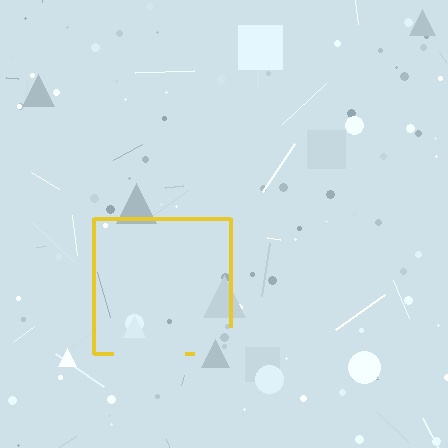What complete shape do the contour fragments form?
The contour fragments form a square.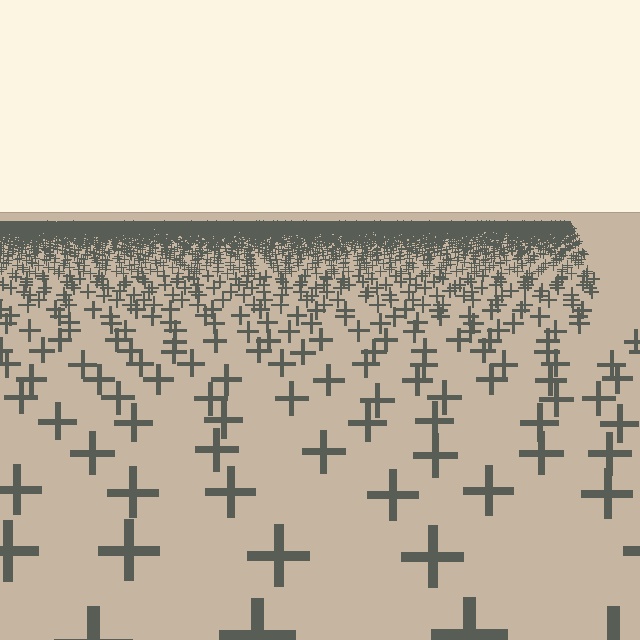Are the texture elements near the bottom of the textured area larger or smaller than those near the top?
Larger. Near the bottom, elements are closer to the viewer and appear at a bigger on-screen size.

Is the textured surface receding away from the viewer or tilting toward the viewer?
The surface is receding away from the viewer. Texture elements get smaller and denser toward the top.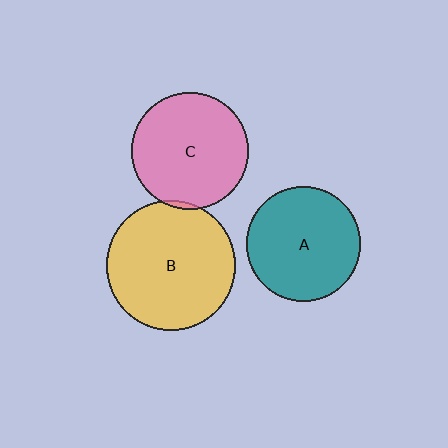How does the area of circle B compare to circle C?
Approximately 1.2 times.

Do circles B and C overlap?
Yes.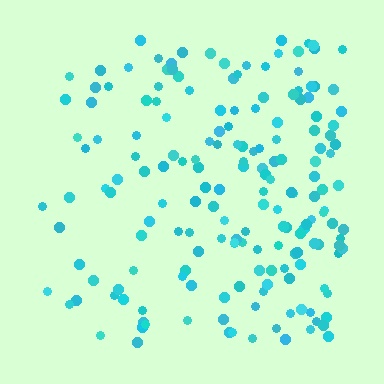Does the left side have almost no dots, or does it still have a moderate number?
Still a moderate number, just noticeably fewer than the right.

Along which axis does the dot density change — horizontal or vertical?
Horizontal.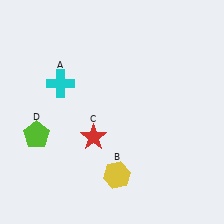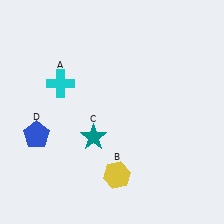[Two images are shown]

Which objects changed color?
C changed from red to teal. D changed from lime to blue.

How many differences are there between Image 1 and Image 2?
There are 2 differences between the two images.